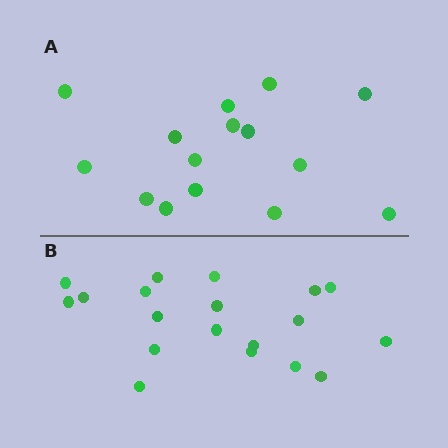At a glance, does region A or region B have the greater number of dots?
Region B (the bottom region) has more dots.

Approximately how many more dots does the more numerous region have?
Region B has about 4 more dots than region A.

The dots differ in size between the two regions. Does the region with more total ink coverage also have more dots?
No. Region A has more total ink coverage because its dots are larger, but region B actually contains more individual dots. Total area can be misleading — the number of items is what matters here.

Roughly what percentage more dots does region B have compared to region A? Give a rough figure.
About 25% more.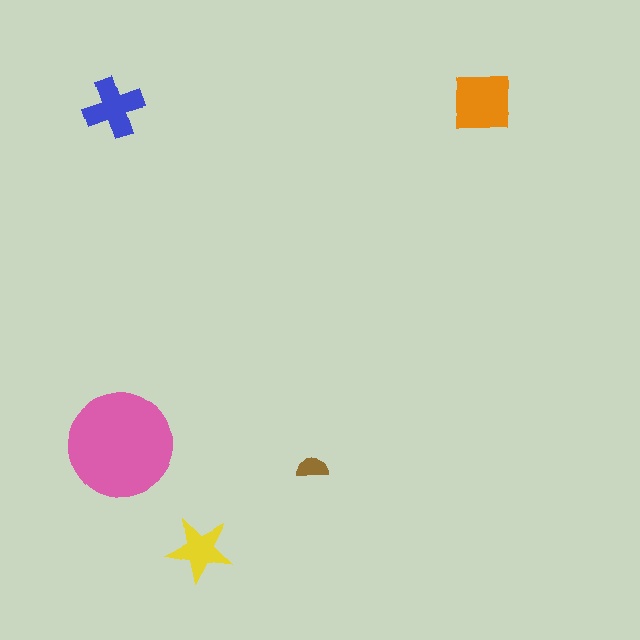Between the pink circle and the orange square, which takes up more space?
The pink circle.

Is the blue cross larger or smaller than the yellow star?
Larger.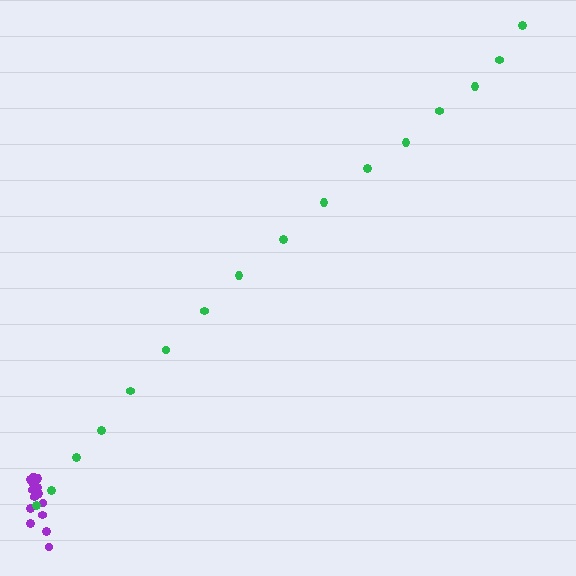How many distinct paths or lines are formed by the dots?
There are 2 distinct paths.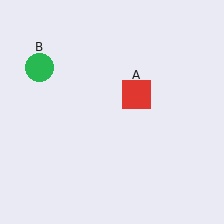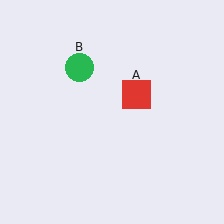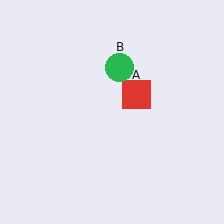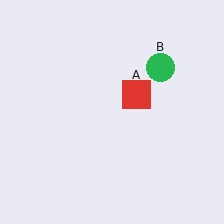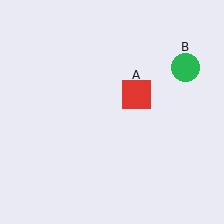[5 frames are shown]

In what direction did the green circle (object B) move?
The green circle (object B) moved right.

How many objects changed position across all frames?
1 object changed position: green circle (object B).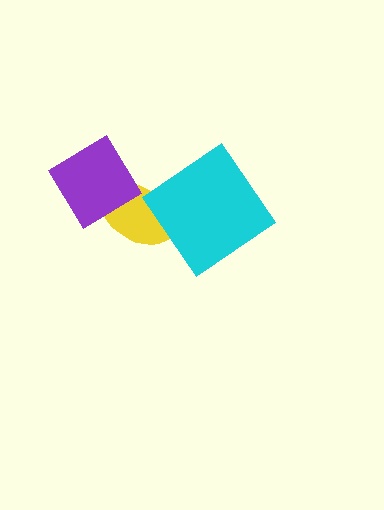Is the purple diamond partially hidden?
No, no other shape covers it.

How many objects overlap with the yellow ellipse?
2 objects overlap with the yellow ellipse.